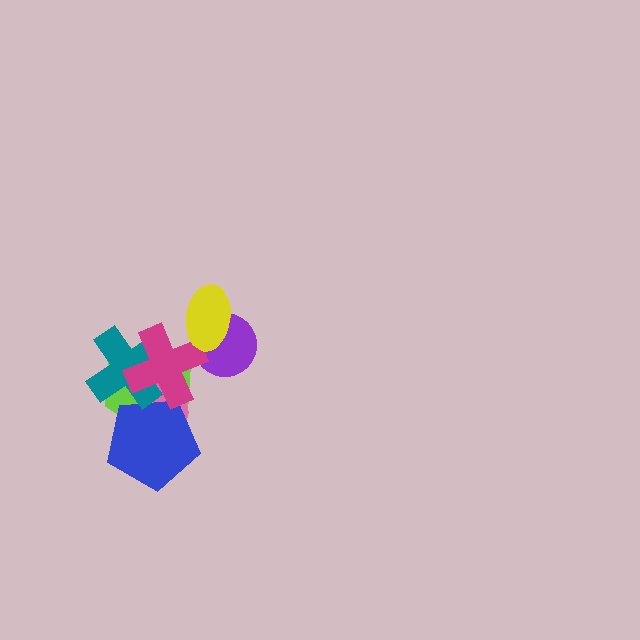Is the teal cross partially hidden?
Yes, it is partially covered by another shape.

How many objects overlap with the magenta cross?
6 objects overlap with the magenta cross.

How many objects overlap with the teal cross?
4 objects overlap with the teal cross.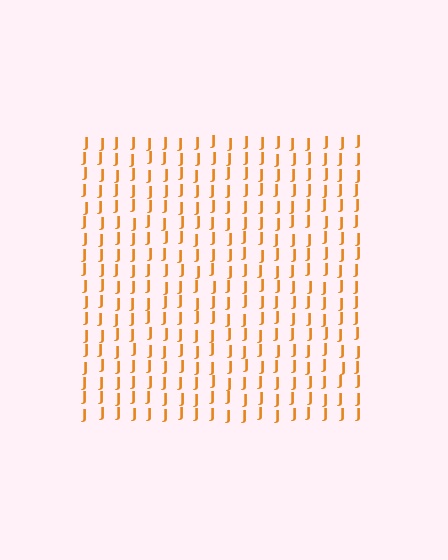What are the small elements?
The small elements are letter J's.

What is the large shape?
The large shape is a square.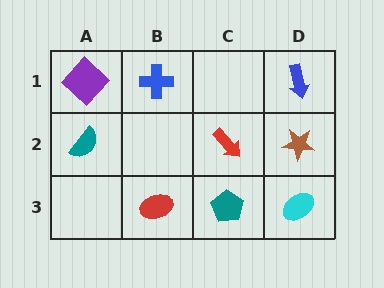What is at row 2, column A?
A teal semicircle.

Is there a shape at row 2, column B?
No, that cell is empty.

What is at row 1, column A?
A purple diamond.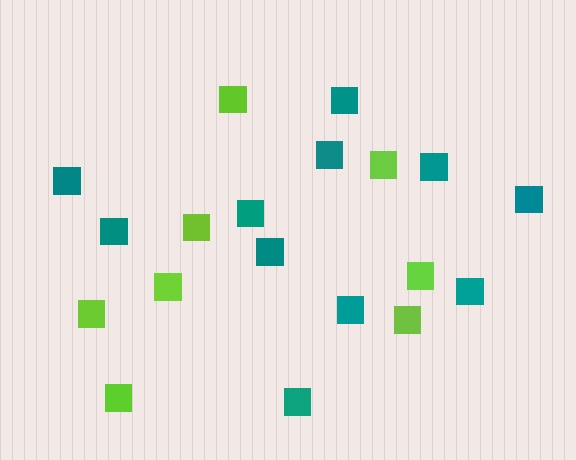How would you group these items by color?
There are 2 groups: one group of teal squares (11) and one group of lime squares (8).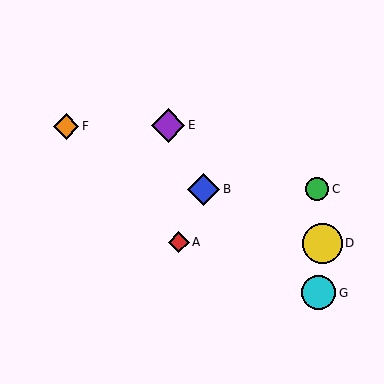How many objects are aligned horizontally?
2 objects (B, C) are aligned horizontally.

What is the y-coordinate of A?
Object A is at y≈242.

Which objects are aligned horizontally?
Objects B, C are aligned horizontally.